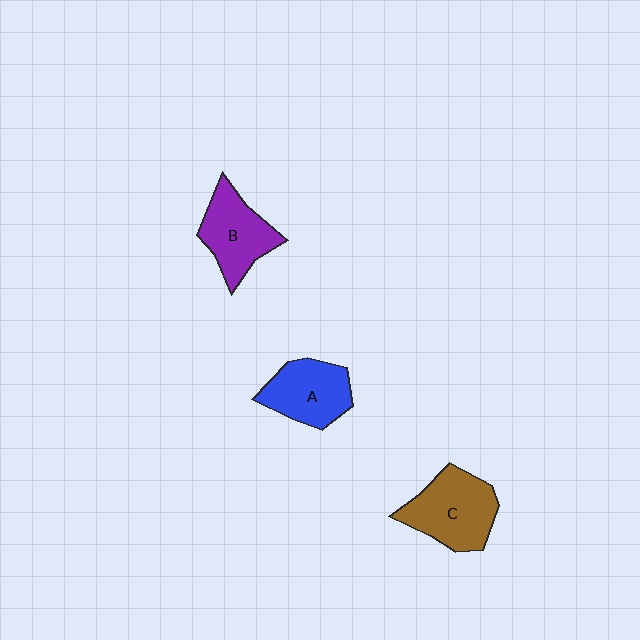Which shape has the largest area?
Shape C (brown).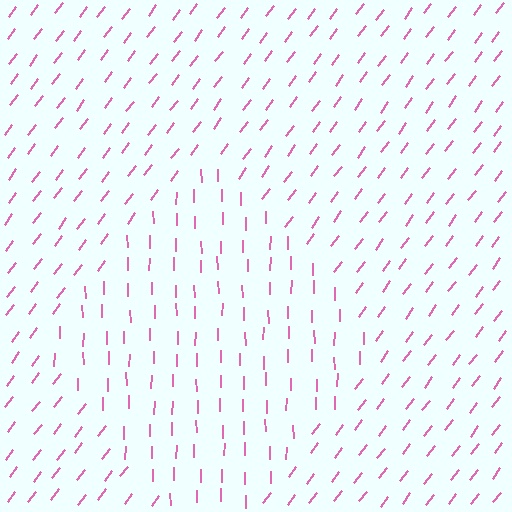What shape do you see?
I see a diamond.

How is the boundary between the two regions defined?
The boundary is defined purely by a change in line orientation (approximately 36 degrees difference). All lines are the same color and thickness.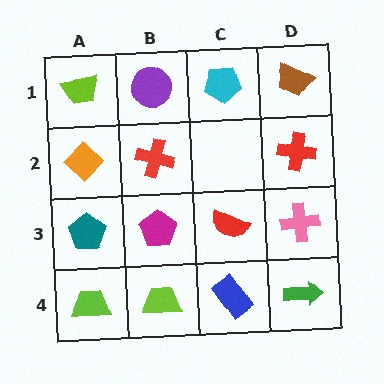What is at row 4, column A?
A lime trapezoid.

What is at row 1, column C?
A cyan pentagon.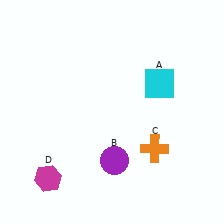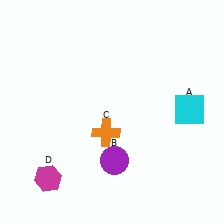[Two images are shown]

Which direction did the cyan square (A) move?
The cyan square (A) moved right.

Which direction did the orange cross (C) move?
The orange cross (C) moved left.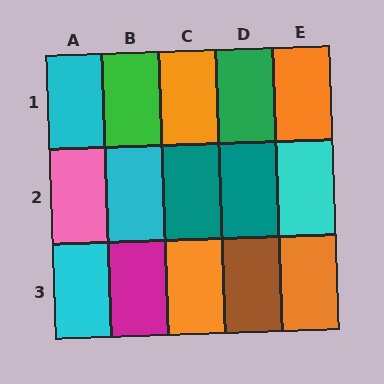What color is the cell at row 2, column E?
Cyan.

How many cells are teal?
2 cells are teal.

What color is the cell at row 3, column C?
Orange.